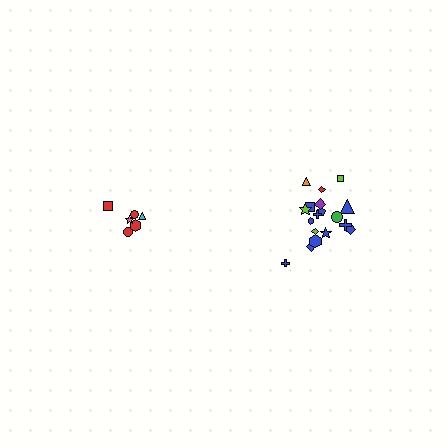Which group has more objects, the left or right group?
The right group.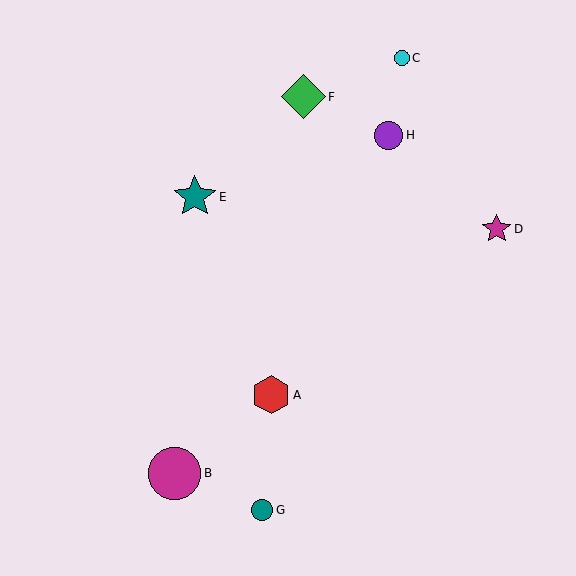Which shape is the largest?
The magenta circle (labeled B) is the largest.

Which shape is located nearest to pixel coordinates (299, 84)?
The green diamond (labeled F) at (304, 97) is nearest to that location.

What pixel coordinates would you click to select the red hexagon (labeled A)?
Click at (271, 395) to select the red hexagon A.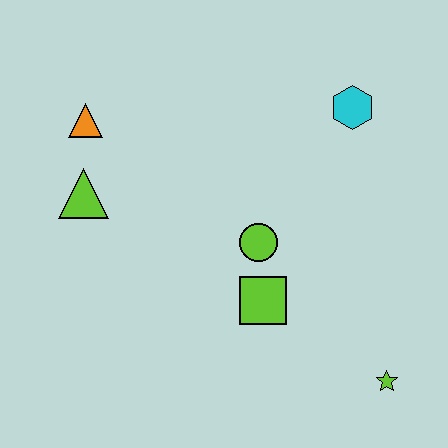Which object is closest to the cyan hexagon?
The lime circle is closest to the cyan hexagon.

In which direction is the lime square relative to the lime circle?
The lime square is below the lime circle.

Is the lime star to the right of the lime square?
Yes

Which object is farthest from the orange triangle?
The lime star is farthest from the orange triangle.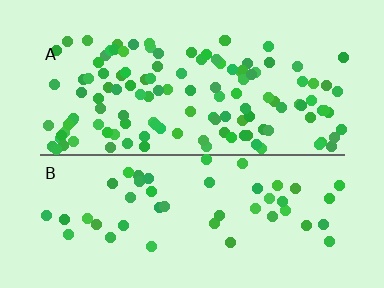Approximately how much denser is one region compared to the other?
Approximately 2.6× — region A over region B.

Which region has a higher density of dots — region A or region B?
A (the top).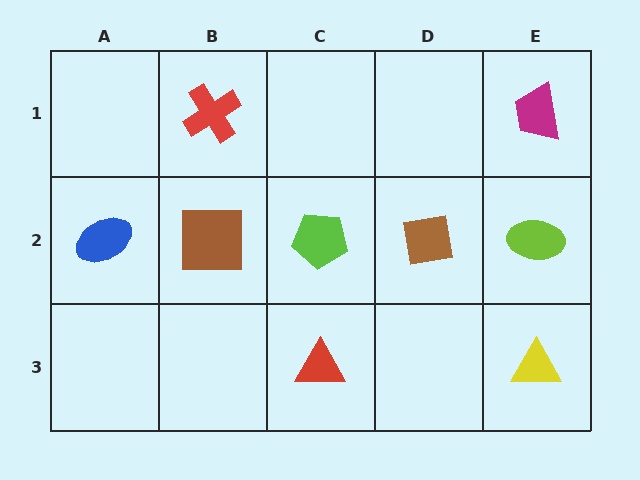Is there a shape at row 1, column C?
No, that cell is empty.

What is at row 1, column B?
A red cross.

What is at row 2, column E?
A lime ellipse.